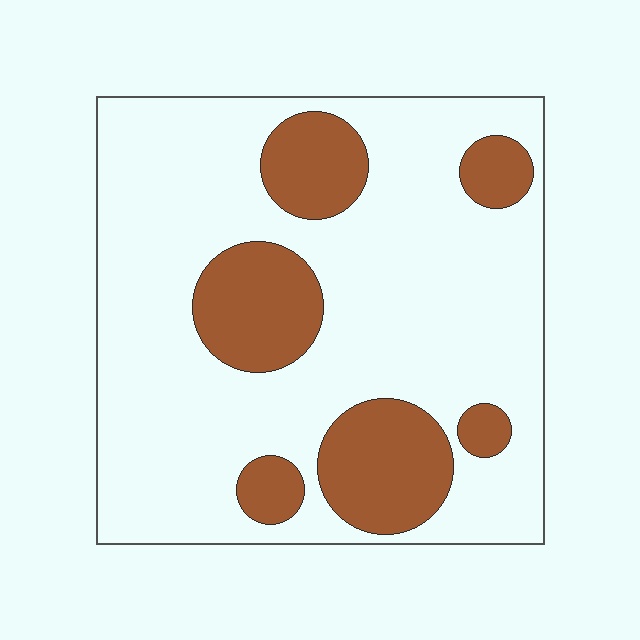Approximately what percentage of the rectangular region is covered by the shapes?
Approximately 25%.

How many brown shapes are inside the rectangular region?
6.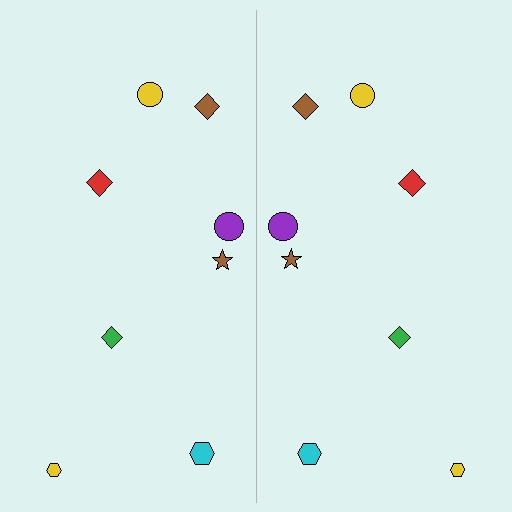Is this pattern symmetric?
Yes, this pattern has bilateral (reflection) symmetry.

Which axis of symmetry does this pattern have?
The pattern has a vertical axis of symmetry running through the center of the image.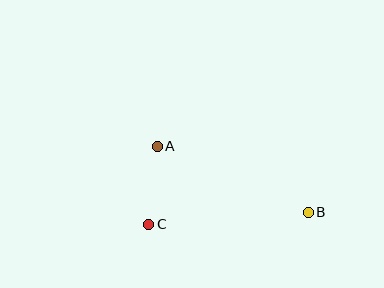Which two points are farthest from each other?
Points A and B are farthest from each other.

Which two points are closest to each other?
Points A and C are closest to each other.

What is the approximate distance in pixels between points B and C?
The distance between B and C is approximately 160 pixels.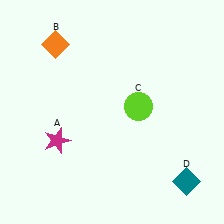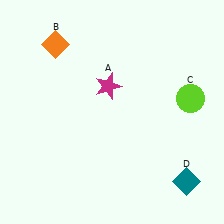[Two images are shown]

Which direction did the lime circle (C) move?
The lime circle (C) moved right.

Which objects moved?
The objects that moved are: the magenta star (A), the lime circle (C).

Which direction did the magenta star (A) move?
The magenta star (A) moved up.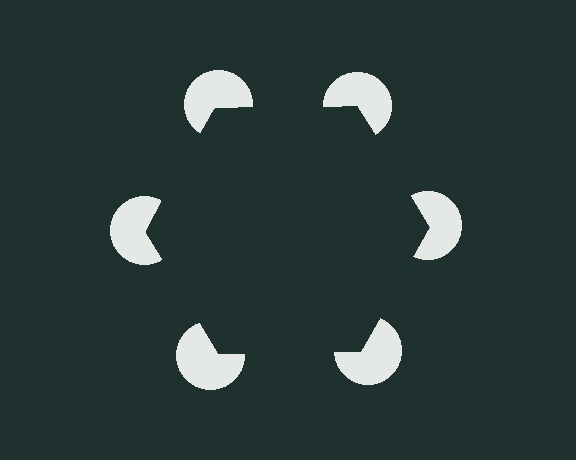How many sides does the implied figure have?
6 sides.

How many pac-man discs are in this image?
There are 6 — one at each vertex of the illusory hexagon.